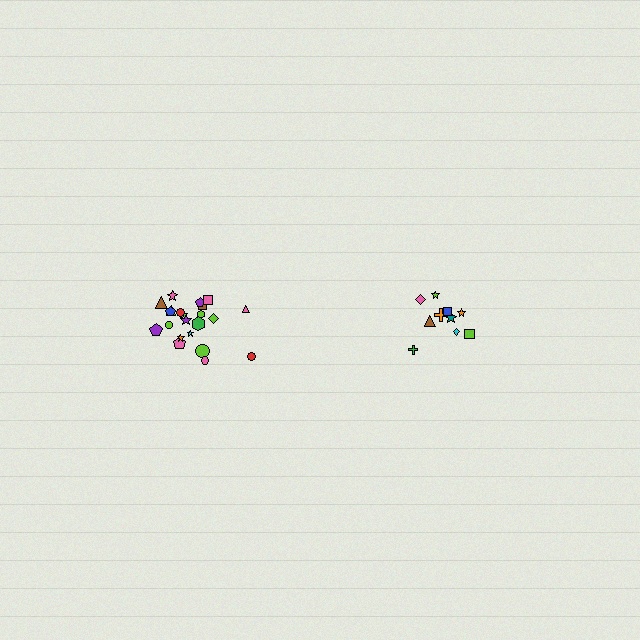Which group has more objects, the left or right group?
The left group.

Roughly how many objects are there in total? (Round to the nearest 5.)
Roughly 30 objects in total.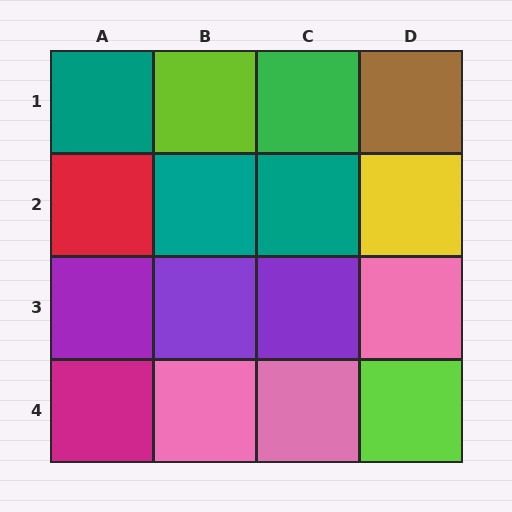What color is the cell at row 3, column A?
Purple.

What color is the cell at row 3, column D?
Pink.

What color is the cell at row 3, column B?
Purple.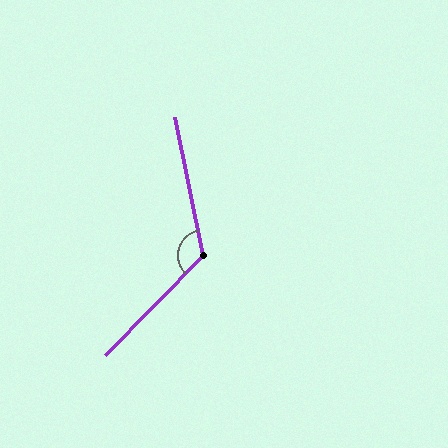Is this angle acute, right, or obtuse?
It is obtuse.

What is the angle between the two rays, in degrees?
Approximately 124 degrees.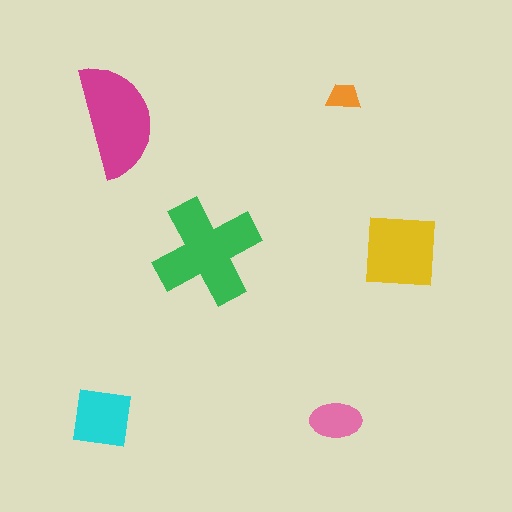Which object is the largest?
The green cross.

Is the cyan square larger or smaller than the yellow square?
Smaller.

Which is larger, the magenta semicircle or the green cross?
The green cross.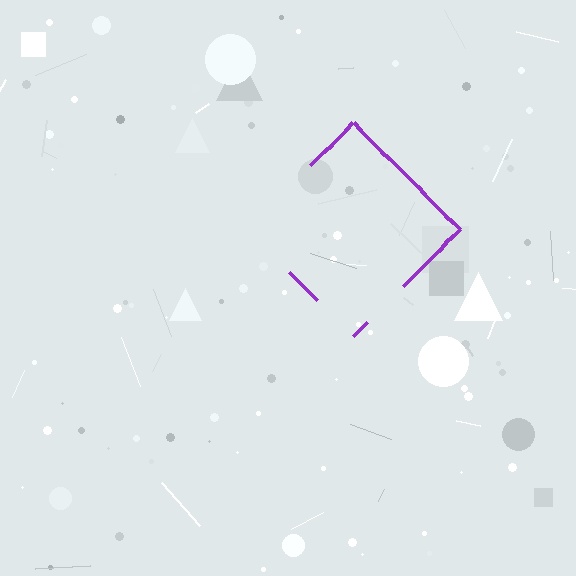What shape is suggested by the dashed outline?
The dashed outline suggests a diamond.